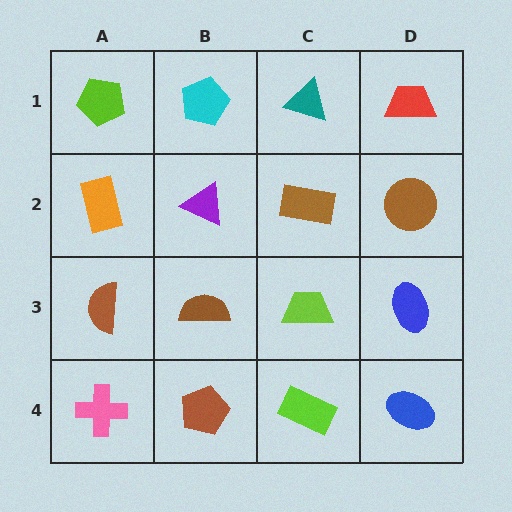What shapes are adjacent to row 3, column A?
An orange rectangle (row 2, column A), a pink cross (row 4, column A), a brown semicircle (row 3, column B).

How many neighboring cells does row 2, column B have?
4.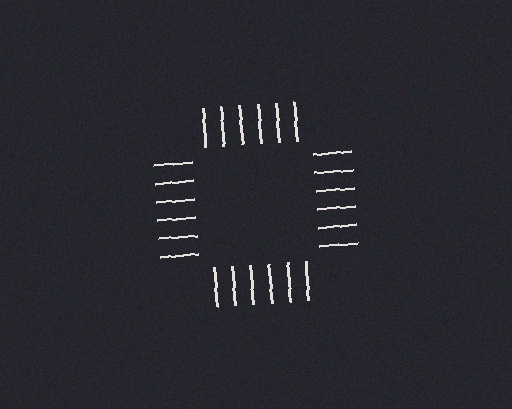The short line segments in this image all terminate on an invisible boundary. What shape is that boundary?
An illusory square — the line segments terminate on its edges but no continuous stroke is drawn.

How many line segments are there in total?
24 — 6 along each of the 4 edges.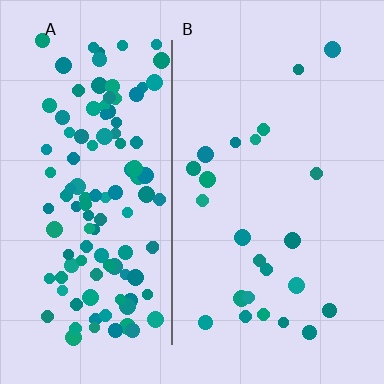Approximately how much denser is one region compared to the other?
Approximately 5.0× — region A over region B.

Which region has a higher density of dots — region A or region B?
A (the left).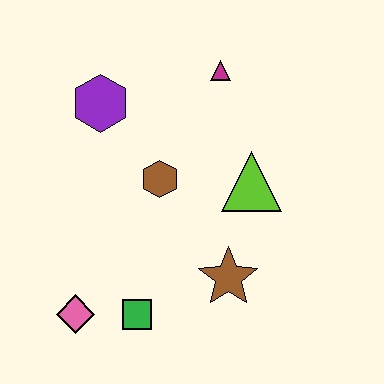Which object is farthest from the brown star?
The purple hexagon is farthest from the brown star.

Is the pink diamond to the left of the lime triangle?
Yes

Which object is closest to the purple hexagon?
The brown hexagon is closest to the purple hexagon.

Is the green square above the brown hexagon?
No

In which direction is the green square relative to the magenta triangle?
The green square is below the magenta triangle.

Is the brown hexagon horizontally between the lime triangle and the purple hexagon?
Yes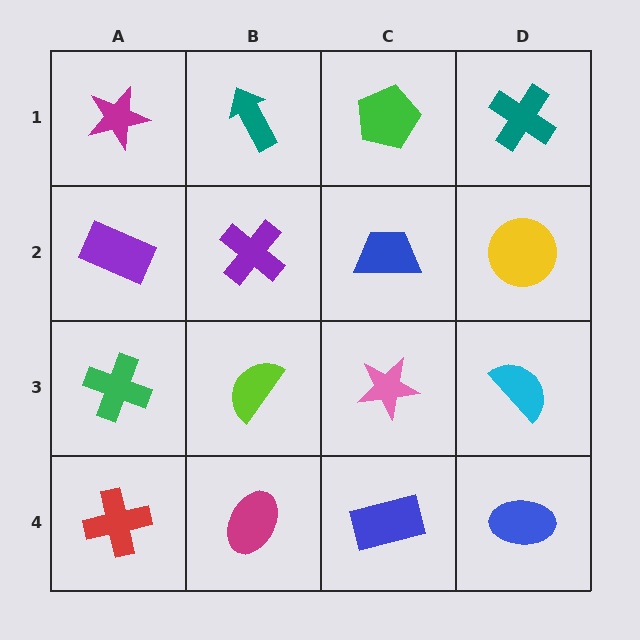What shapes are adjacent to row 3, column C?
A blue trapezoid (row 2, column C), a blue rectangle (row 4, column C), a lime semicircle (row 3, column B), a cyan semicircle (row 3, column D).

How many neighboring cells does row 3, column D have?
3.